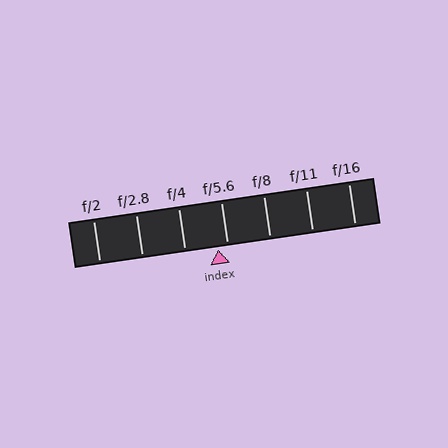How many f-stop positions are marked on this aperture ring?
There are 7 f-stop positions marked.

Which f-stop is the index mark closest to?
The index mark is closest to f/5.6.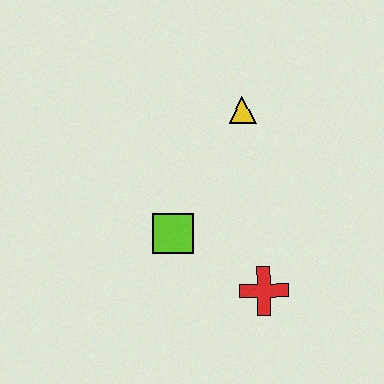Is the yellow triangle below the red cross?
No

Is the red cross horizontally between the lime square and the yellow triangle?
No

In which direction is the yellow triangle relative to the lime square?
The yellow triangle is above the lime square.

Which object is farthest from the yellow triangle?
The red cross is farthest from the yellow triangle.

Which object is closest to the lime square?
The red cross is closest to the lime square.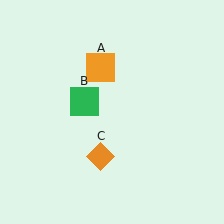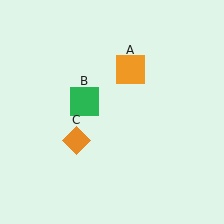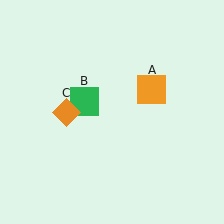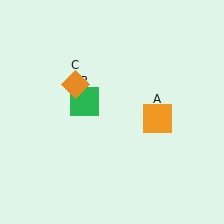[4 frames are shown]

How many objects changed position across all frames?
2 objects changed position: orange square (object A), orange diamond (object C).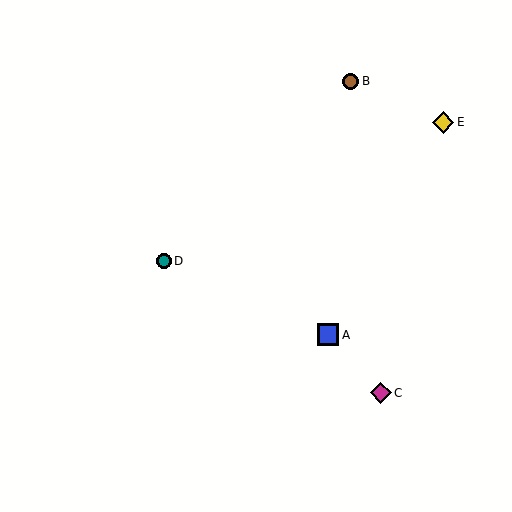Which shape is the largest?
The yellow diamond (labeled E) is the largest.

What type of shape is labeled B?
Shape B is a brown circle.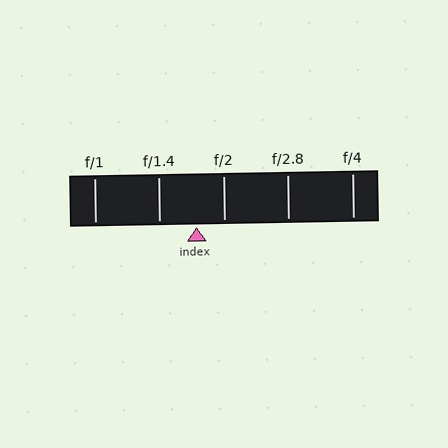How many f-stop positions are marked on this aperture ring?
There are 5 f-stop positions marked.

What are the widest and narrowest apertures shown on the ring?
The widest aperture shown is f/1 and the narrowest is f/4.